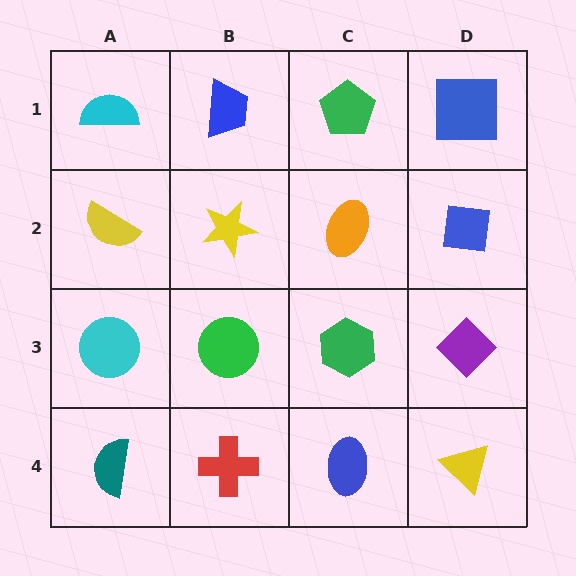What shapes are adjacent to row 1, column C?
An orange ellipse (row 2, column C), a blue trapezoid (row 1, column B), a blue square (row 1, column D).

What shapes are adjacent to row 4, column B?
A green circle (row 3, column B), a teal semicircle (row 4, column A), a blue ellipse (row 4, column C).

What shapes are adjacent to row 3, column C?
An orange ellipse (row 2, column C), a blue ellipse (row 4, column C), a green circle (row 3, column B), a purple diamond (row 3, column D).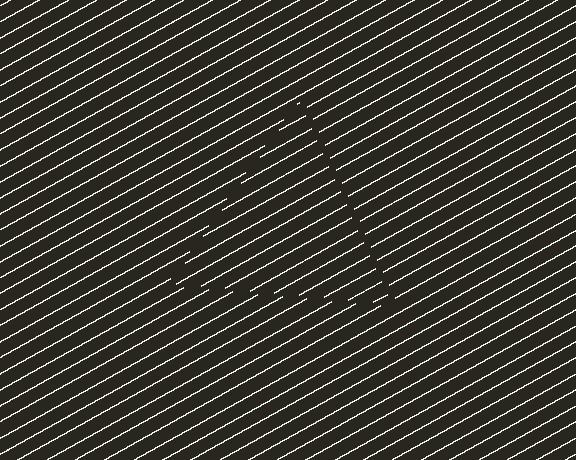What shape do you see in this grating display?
An illusory triangle. The interior of the shape contains the same grating, shifted by half a period — the contour is defined by the phase discontinuity where line-ends from the inner and outer gratings abut.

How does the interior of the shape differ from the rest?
The interior of the shape contains the same grating, shifted by half a period — the contour is defined by the phase discontinuity where line-ends from the inner and outer gratings abut.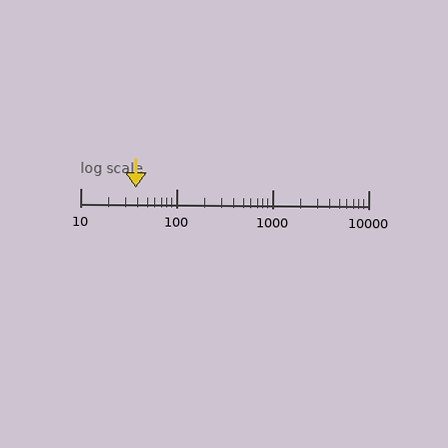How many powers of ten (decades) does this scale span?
The scale spans 3 decades, from 10 to 10000.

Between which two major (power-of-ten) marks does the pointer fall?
The pointer is between 10 and 100.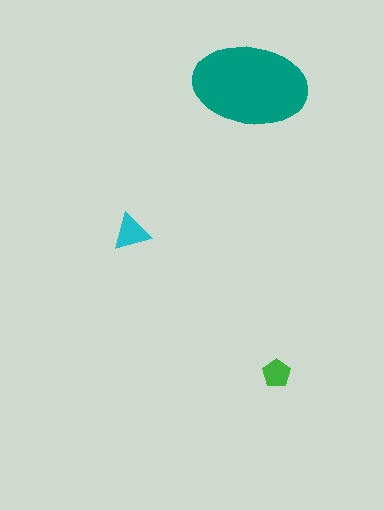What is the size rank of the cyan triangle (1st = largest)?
2nd.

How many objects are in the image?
There are 3 objects in the image.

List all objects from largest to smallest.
The teal ellipse, the cyan triangle, the green pentagon.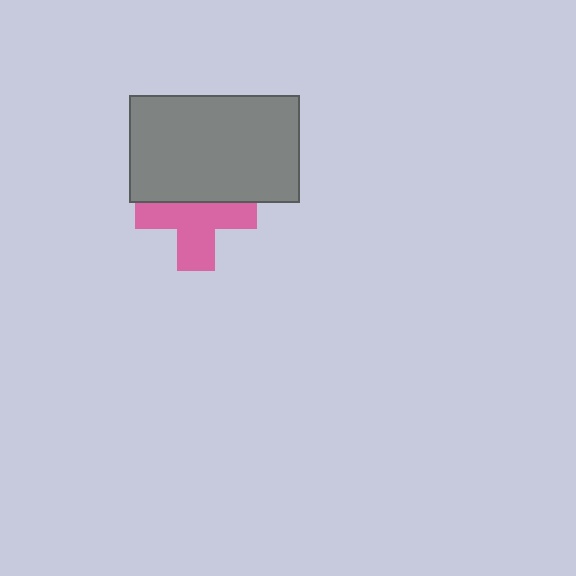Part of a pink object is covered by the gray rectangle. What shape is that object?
It is a cross.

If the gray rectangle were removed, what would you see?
You would see the complete pink cross.